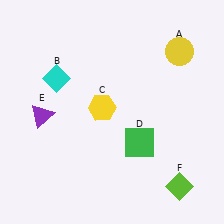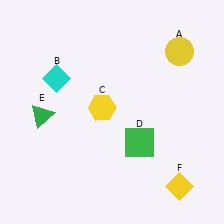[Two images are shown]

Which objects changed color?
E changed from purple to green. F changed from lime to yellow.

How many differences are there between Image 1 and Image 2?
There are 2 differences between the two images.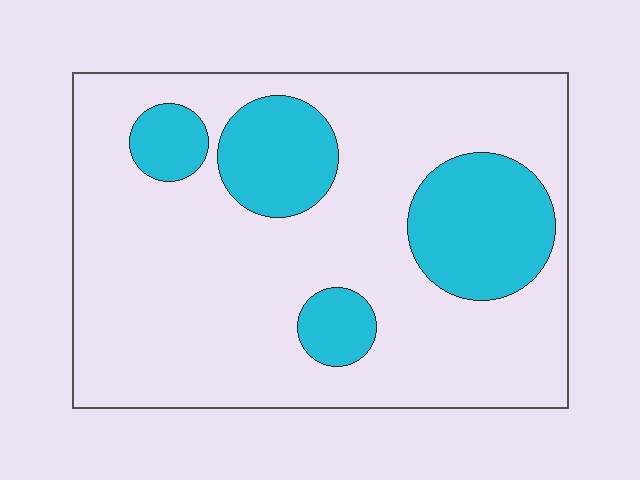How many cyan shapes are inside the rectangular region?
4.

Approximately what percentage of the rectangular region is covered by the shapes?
Approximately 25%.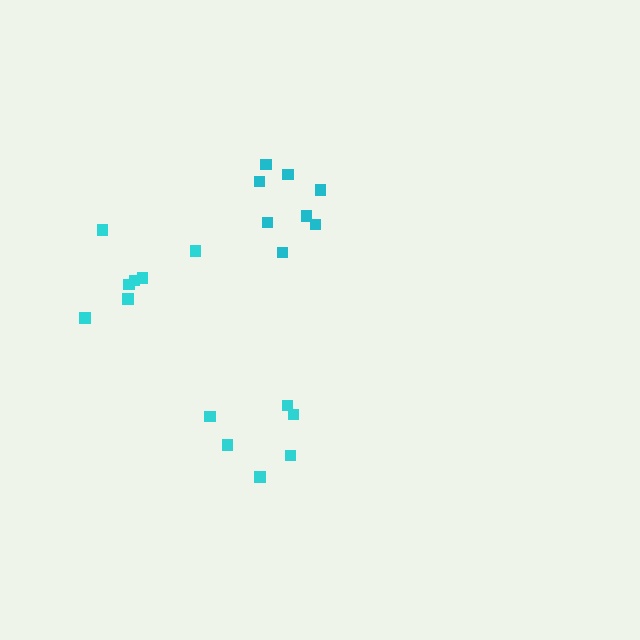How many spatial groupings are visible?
There are 3 spatial groupings.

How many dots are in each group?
Group 1: 7 dots, Group 2: 8 dots, Group 3: 6 dots (21 total).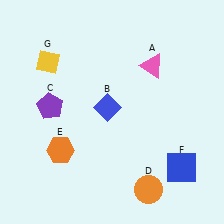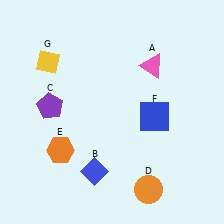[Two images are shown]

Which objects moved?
The objects that moved are: the blue diamond (B), the blue square (F).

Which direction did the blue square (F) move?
The blue square (F) moved up.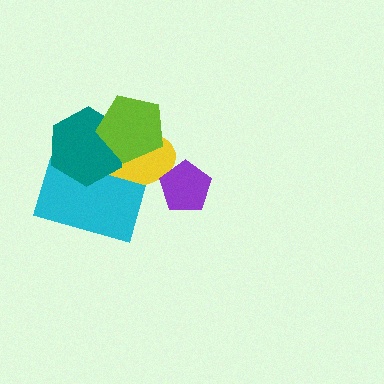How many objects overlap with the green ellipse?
4 objects overlap with the green ellipse.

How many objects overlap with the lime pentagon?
3 objects overlap with the lime pentagon.